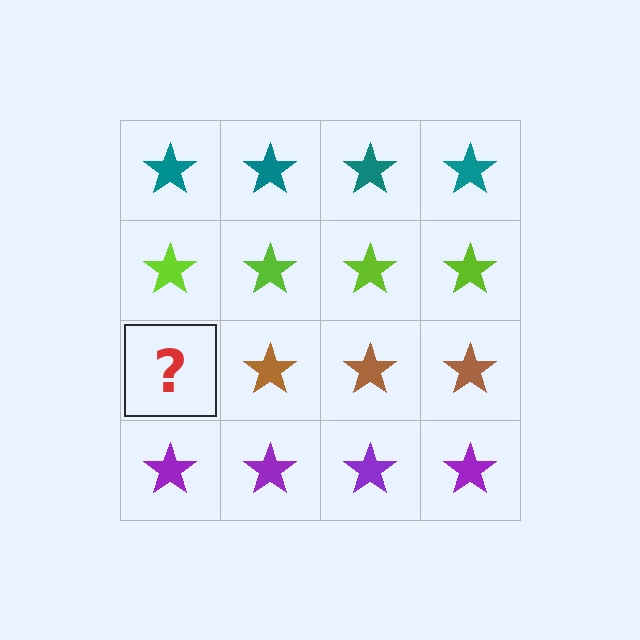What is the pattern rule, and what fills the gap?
The rule is that each row has a consistent color. The gap should be filled with a brown star.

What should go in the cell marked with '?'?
The missing cell should contain a brown star.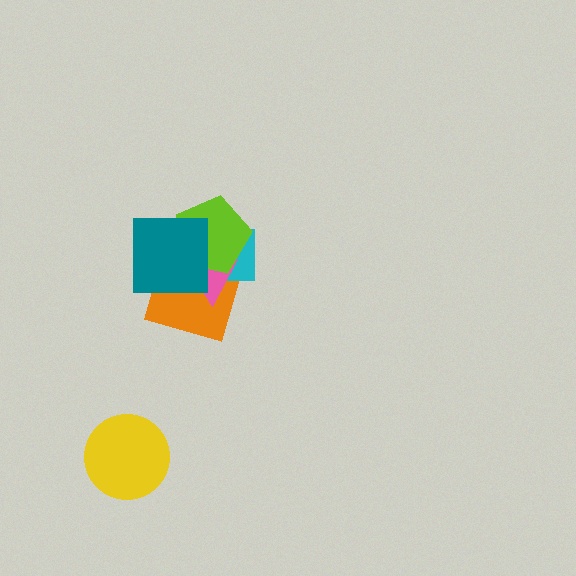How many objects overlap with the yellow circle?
0 objects overlap with the yellow circle.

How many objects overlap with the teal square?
4 objects overlap with the teal square.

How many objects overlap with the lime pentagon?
4 objects overlap with the lime pentagon.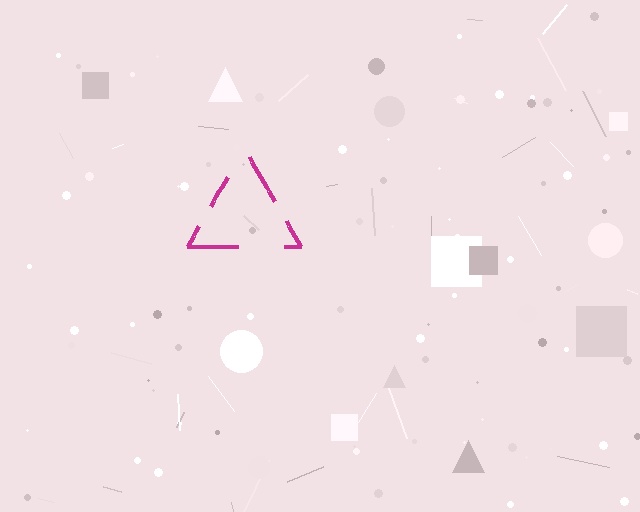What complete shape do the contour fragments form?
The contour fragments form a triangle.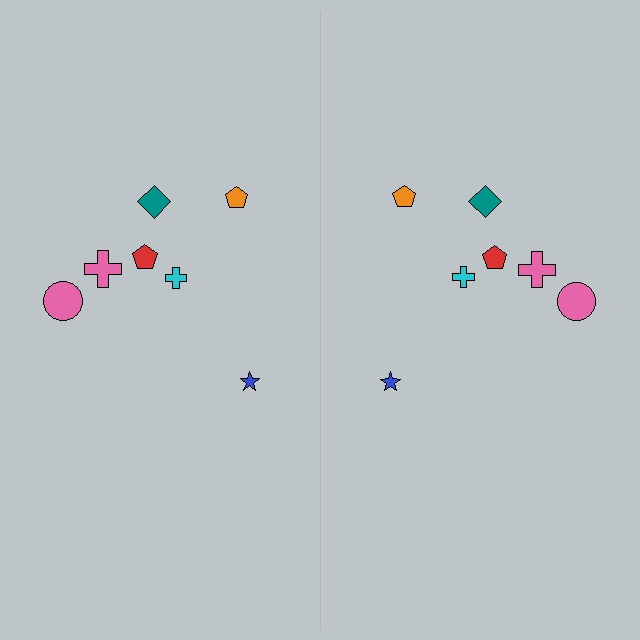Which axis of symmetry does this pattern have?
The pattern has a vertical axis of symmetry running through the center of the image.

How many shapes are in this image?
There are 14 shapes in this image.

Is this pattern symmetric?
Yes, this pattern has bilateral (reflection) symmetry.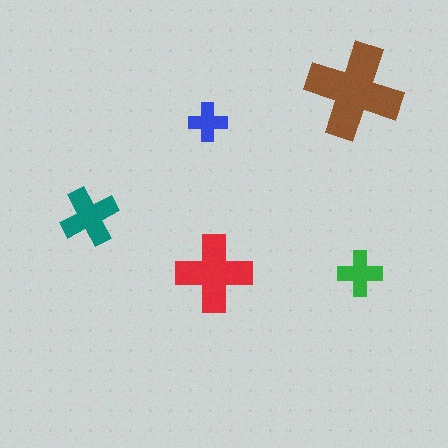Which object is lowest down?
The red cross is bottommost.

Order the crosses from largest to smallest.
the brown one, the red one, the teal one, the green one, the blue one.